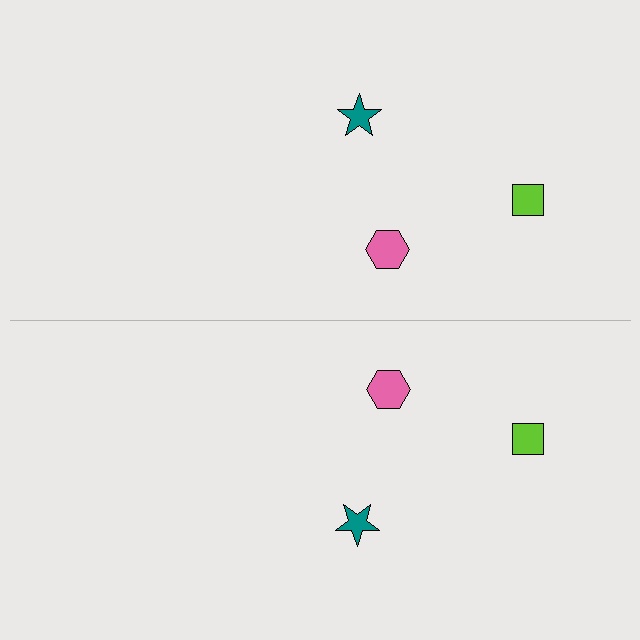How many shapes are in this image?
There are 6 shapes in this image.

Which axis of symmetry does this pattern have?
The pattern has a horizontal axis of symmetry running through the center of the image.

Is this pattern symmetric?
Yes, this pattern has bilateral (reflection) symmetry.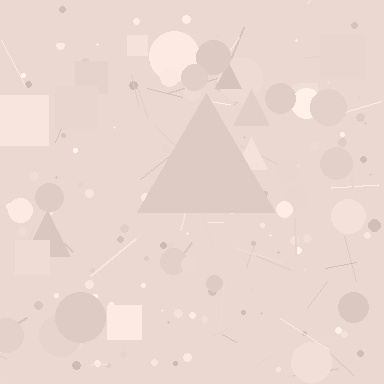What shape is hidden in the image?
A triangle is hidden in the image.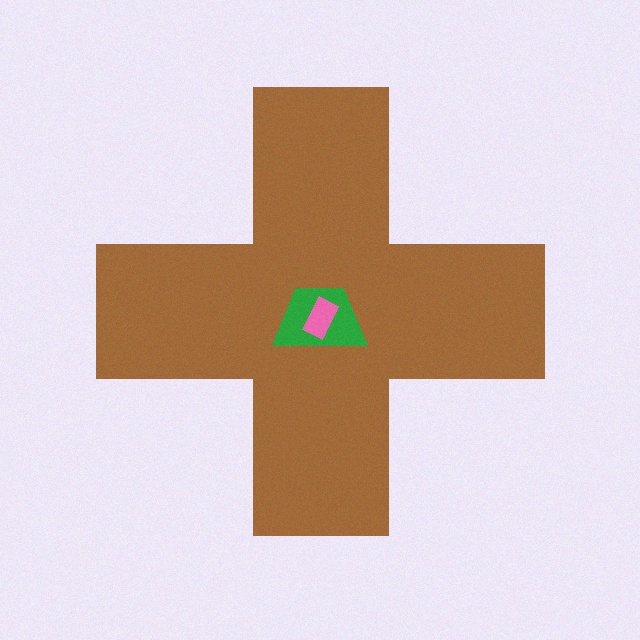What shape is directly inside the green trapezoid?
The pink rectangle.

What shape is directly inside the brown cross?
The green trapezoid.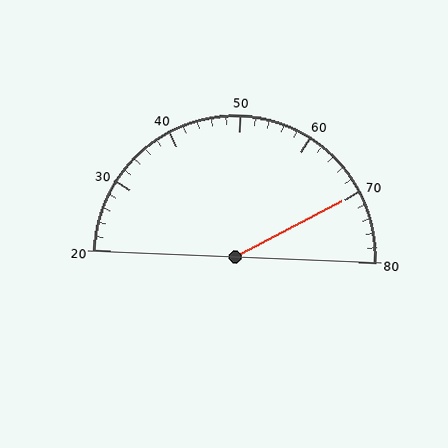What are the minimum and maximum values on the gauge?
The gauge ranges from 20 to 80.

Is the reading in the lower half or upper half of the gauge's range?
The reading is in the upper half of the range (20 to 80).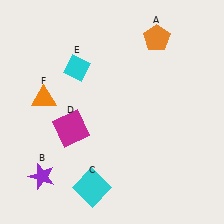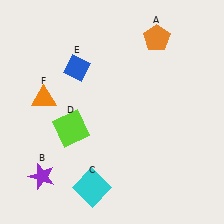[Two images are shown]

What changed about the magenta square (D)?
In Image 1, D is magenta. In Image 2, it changed to lime.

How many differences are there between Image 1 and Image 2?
There are 2 differences between the two images.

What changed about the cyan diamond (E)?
In Image 1, E is cyan. In Image 2, it changed to blue.